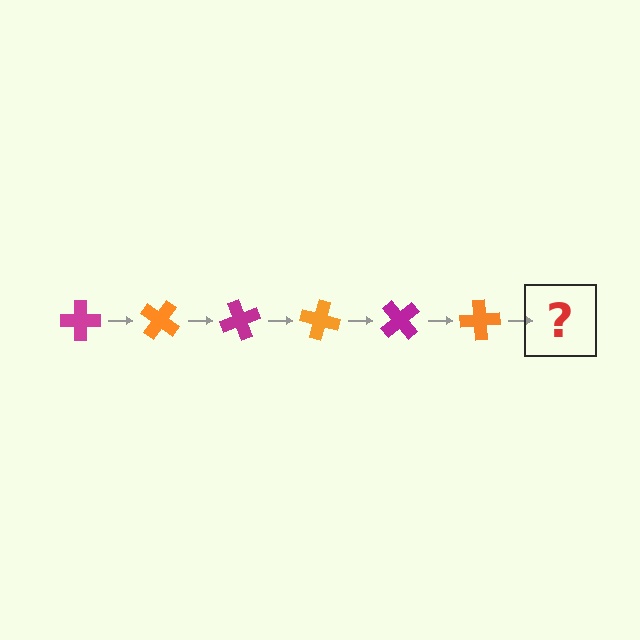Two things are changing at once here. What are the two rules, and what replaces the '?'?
The two rules are that it rotates 35 degrees each step and the color cycles through magenta and orange. The '?' should be a magenta cross, rotated 210 degrees from the start.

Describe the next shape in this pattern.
It should be a magenta cross, rotated 210 degrees from the start.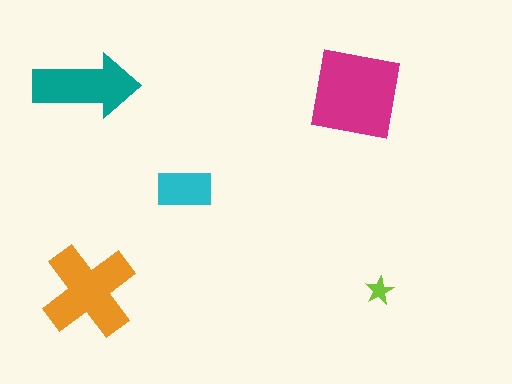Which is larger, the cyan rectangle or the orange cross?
The orange cross.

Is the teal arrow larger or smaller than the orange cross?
Smaller.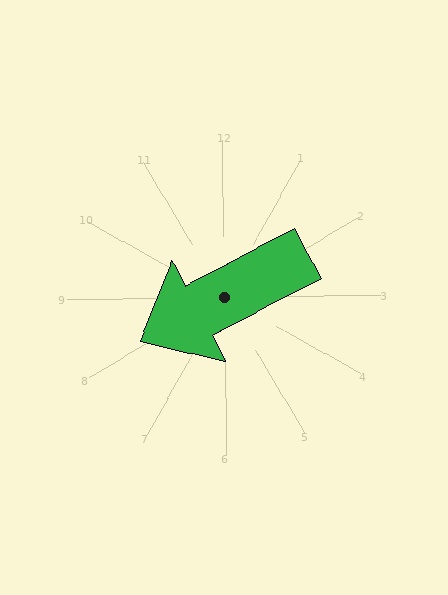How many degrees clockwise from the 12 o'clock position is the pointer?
Approximately 243 degrees.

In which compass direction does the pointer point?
Southwest.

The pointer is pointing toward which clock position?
Roughly 8 o'clock.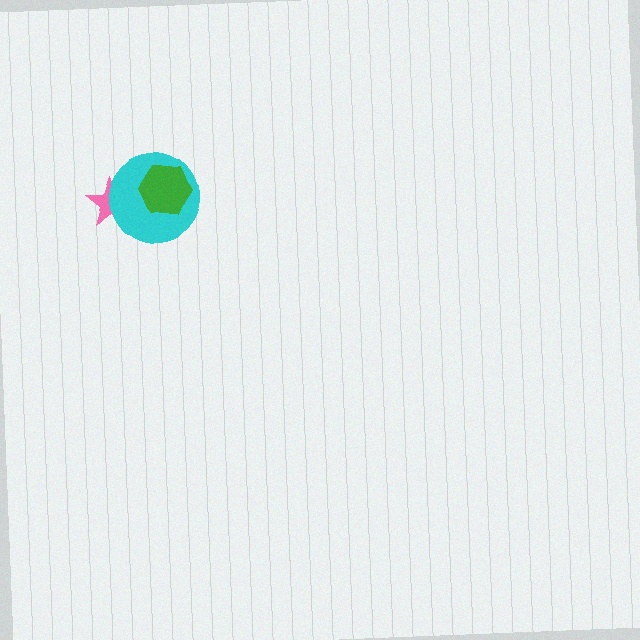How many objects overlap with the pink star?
1 object overlaps with the pink star.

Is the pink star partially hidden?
Yes, it is partially covered by another shape.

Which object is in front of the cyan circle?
The green hexagon is in front of the cyan circle.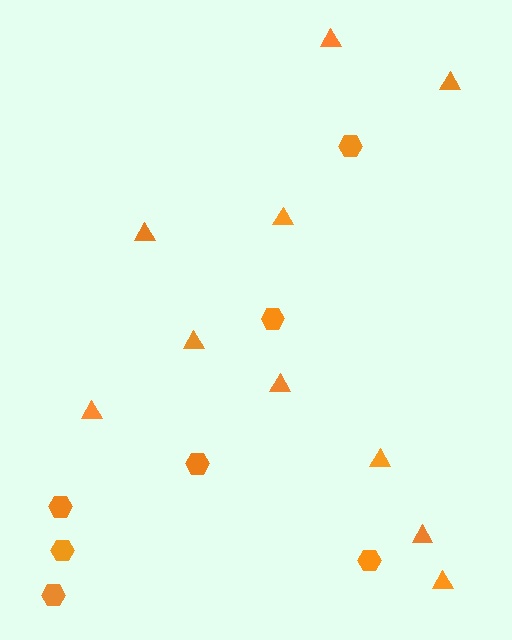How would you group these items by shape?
There are 2 groups: one group of hexagons (7) and one group of triangles (10).